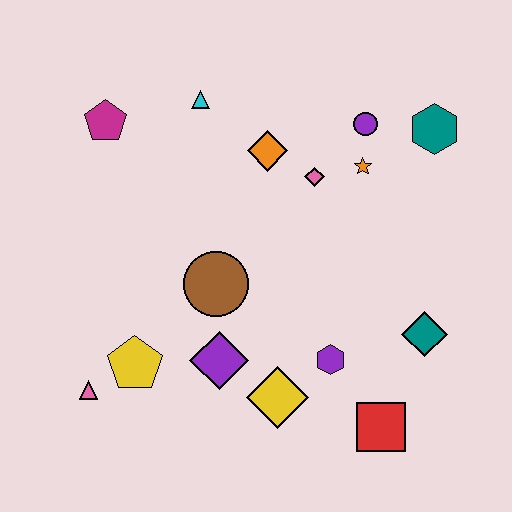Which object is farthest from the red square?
The magenta pentagon is farthest from the red square.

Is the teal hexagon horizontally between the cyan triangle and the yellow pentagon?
No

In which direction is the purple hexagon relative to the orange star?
The purple hexagon is below the orange star.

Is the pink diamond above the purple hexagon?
Yes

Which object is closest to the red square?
The purple hexagon is closest to the red square.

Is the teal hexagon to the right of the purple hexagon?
Yes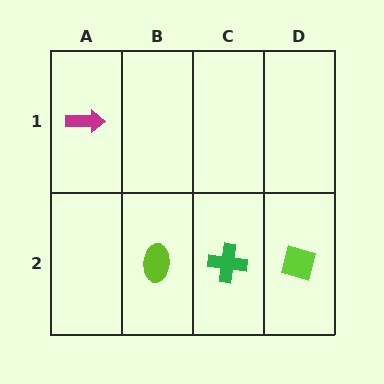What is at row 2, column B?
A lime ellipse.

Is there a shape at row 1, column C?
No, that cell is empty.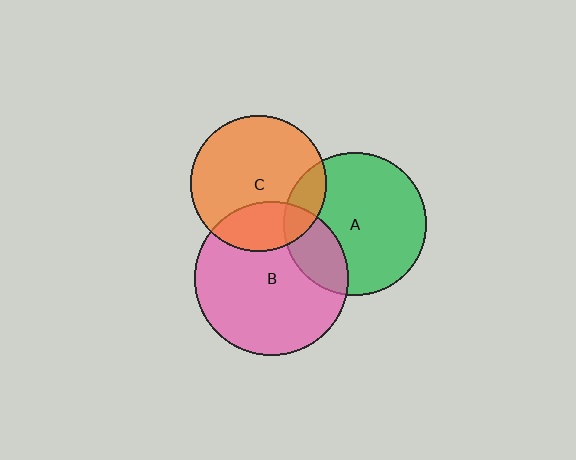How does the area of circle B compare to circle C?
Approximately 1.3 times.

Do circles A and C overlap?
Yes.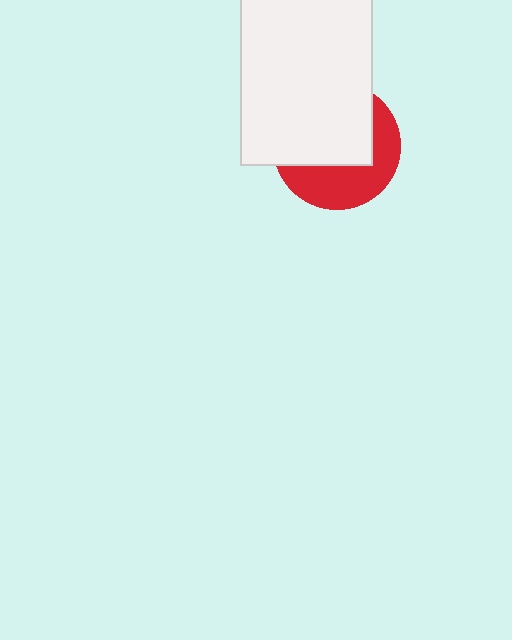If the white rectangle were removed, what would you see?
You would see the complete red circle.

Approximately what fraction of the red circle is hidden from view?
Roughly 57% of the red circle is hidden behind the white rectangle.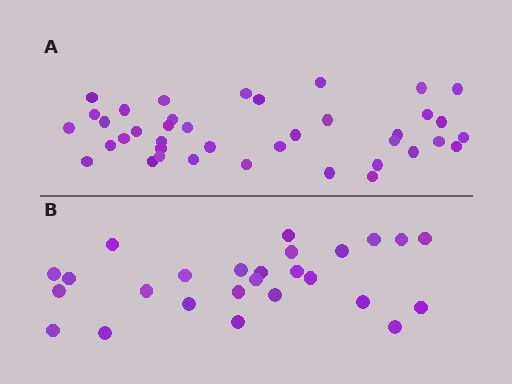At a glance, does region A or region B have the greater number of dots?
Region A (the top region) has more dots.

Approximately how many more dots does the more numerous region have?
Region A has approximately 15 more dots than region B.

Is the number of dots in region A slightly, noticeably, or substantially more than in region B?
Region A has substantially more. The ratio is roughly 1.5 to 1.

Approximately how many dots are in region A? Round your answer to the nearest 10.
About 40 dots. (The exact count is 39, which rounds to 40.)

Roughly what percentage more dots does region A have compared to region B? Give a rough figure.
About 50% more.